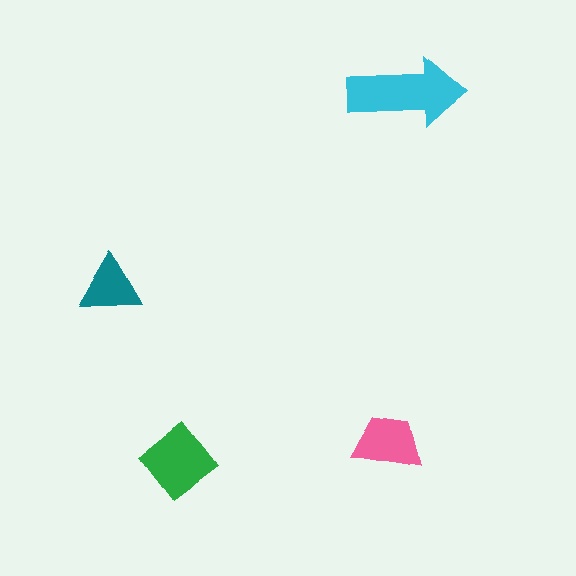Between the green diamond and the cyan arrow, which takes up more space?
The cyan arrow.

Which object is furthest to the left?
The teal triangle is leftmost.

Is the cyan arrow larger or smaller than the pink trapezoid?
Larger.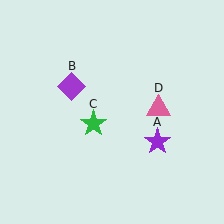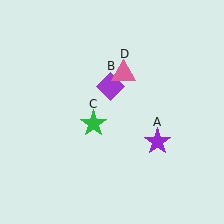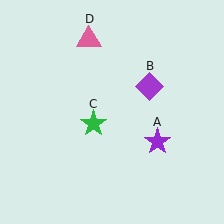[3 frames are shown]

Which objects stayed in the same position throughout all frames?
Purple star (object A) and green star (object C) remained stationary.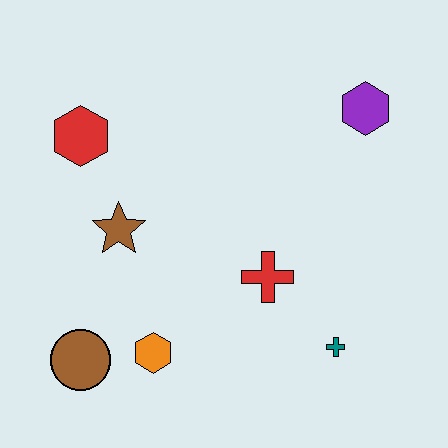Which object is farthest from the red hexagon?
The teal cross is farthest from the red hexagon.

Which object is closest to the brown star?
The red hexagon is closest to the brown star.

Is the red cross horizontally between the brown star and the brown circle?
No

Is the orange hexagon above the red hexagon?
No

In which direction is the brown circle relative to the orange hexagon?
The brown circle is to the left of the orange hexagon.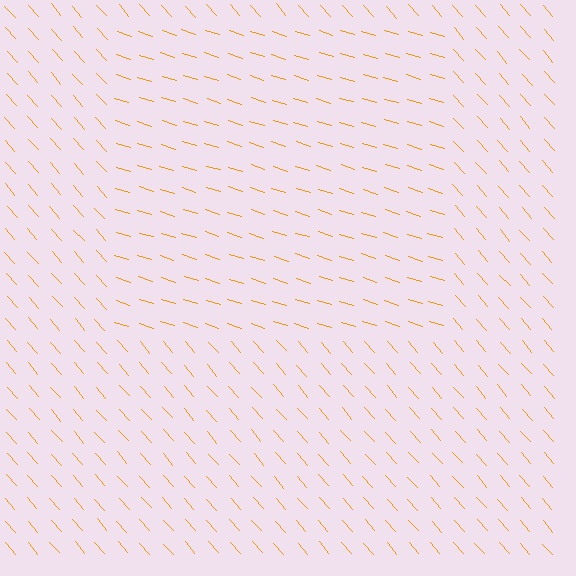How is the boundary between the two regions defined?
The boundary is defined purely by a change in line orientation (approximately 31 degrees difference). All lines are the same color and thickness.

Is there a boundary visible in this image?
Yes, there is a texture boundary formed by a change in line orientation.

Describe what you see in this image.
The image is filled with small orange line segments. A rectangle region in the image has lines oriented differently from the surrounding lines, creating a visible texture boundary.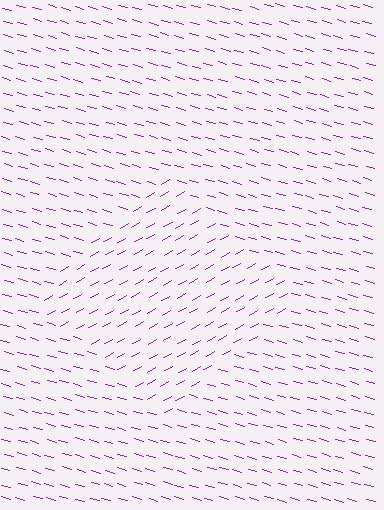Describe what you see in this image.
The image is filled with small purple line segments. A diamond region in the image has lines oriented differently from the surrounding lines, creating a visible texture boundary.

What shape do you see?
I see a diamond.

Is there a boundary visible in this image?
Yes, there is a texture boundary formed by a change in line orientation.